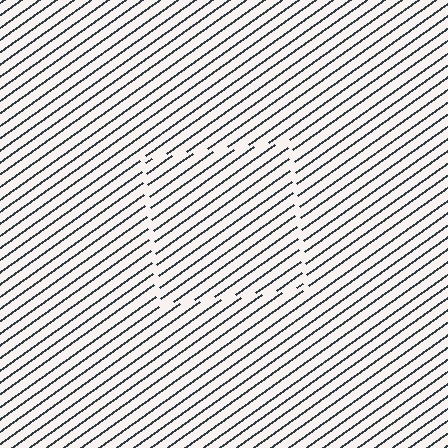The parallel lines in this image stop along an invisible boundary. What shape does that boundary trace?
An illusory square. The interior of the shape contains the same grating, shifted by half a period — the contour is defined by the phase discontinuity where line-ends from the inner and outer gratings abut.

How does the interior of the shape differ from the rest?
The interior of the shape contains the same grating, shifted by half a period — the contour is defined by the phase discontinuity where line-ends from the inner and outer gratings abut.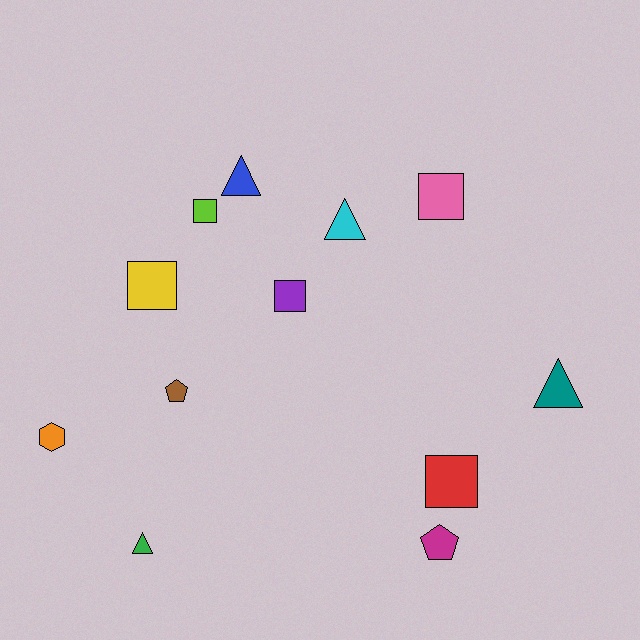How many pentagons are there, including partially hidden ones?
There are 2 pentagons.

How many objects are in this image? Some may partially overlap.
There are 12 objects.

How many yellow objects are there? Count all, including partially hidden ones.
There is 1 yellow object.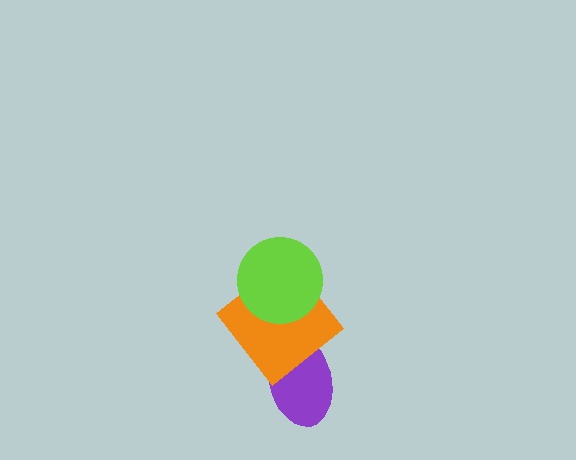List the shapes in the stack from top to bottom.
From top to bottom: the lime circle, the orange diamond, the purple ellipse.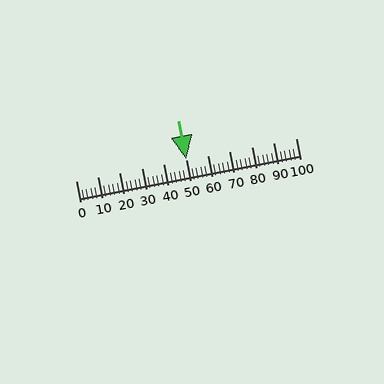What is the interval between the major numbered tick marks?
The major tick marks are spaced 10 units apart.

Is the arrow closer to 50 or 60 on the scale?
The arrow is closer to 50.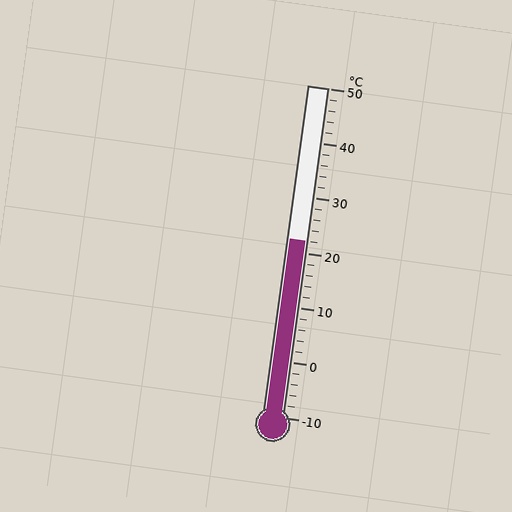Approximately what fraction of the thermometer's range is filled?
The thermometer is filled to approximately 55% of its range.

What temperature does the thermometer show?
The thermometer shows approximately 22°C.